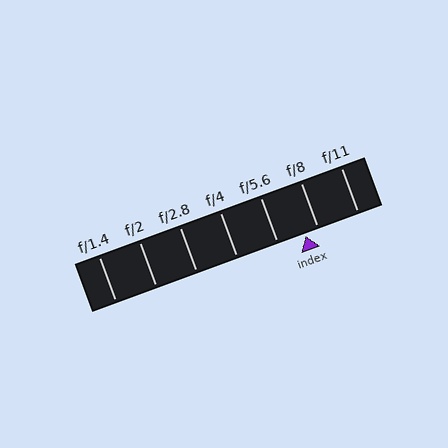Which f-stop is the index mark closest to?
The index mark is closest to f/8.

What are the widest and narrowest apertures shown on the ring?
The widest aperture shown is f/1.4 and the narrowest is f/11.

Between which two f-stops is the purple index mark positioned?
The index mark is between f/5.6 and f/8.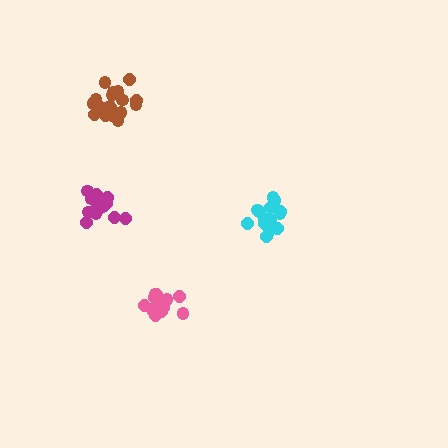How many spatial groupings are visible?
There are 4 spatial groupings.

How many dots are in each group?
Group 1: 19 dots, Group 2: 13 dots, Group 3: 15 dots, Group 4: 17 dots (64 total).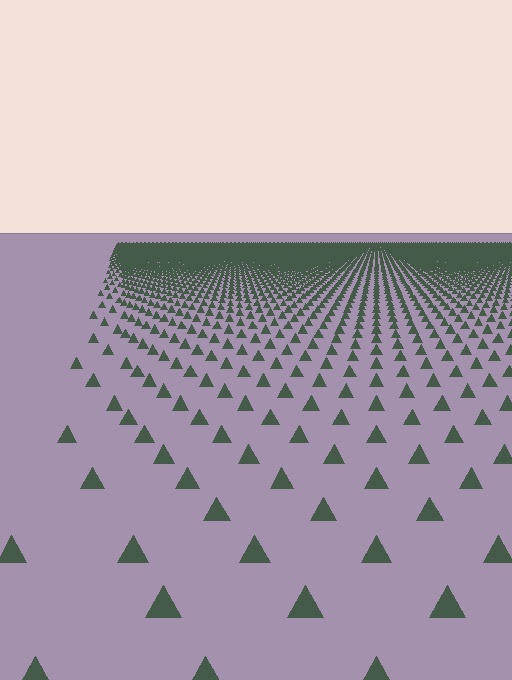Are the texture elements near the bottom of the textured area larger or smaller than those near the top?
Larger. Near the bottom, elements are closer to the viewer and appear at a bigger on-screen size.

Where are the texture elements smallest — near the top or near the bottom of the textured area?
Near the top.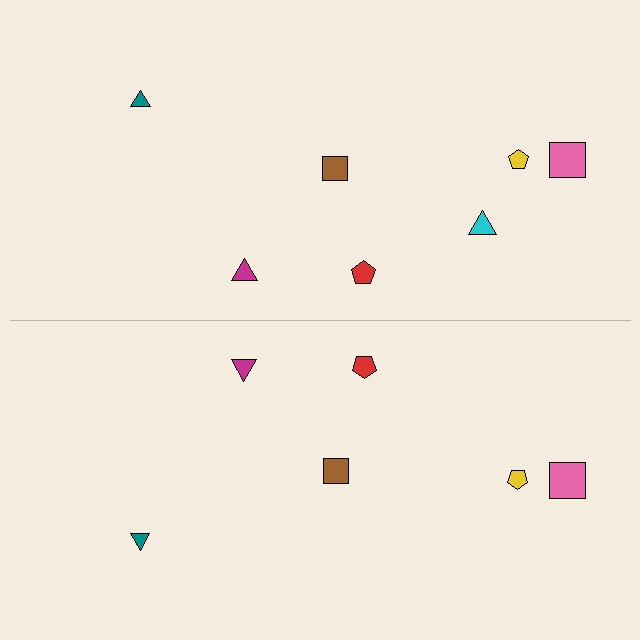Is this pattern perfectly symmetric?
No, the pattern is not perfectly symmetric. A cyan triangle is missing from the bottom side.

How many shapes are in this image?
There are 13 shapes in this image.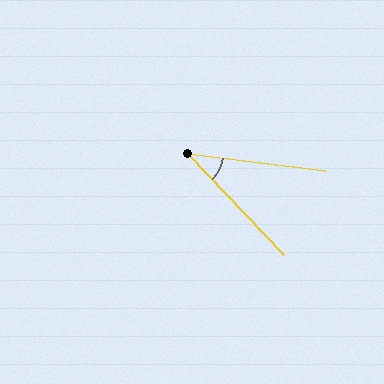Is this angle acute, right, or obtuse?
It is acute.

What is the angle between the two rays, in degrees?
Approximately 39 degrees.